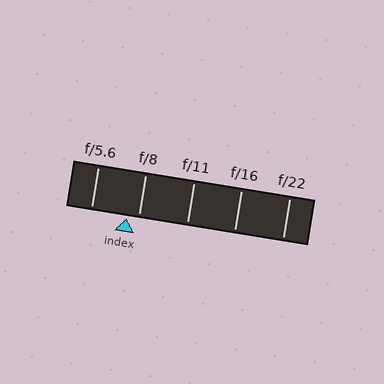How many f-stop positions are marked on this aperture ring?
There are 5 f-stop positions marked.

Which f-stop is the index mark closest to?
The index mark is closest to f/8.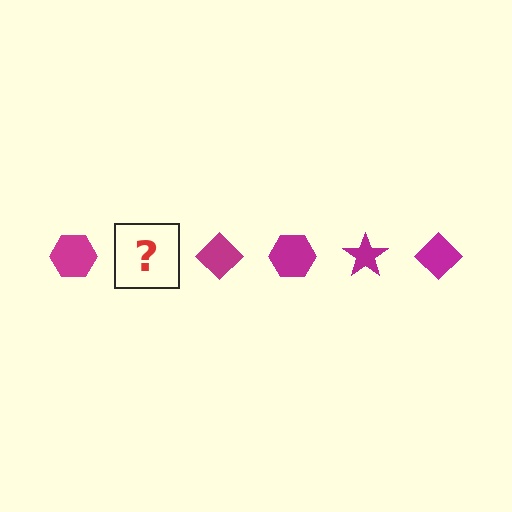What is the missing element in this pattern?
The missing element is a magenta star.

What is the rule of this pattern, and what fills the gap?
The rule is that the pattern cycles through hexagon, star, diamond shapes in magenta. The gap should be filled with a magenta star.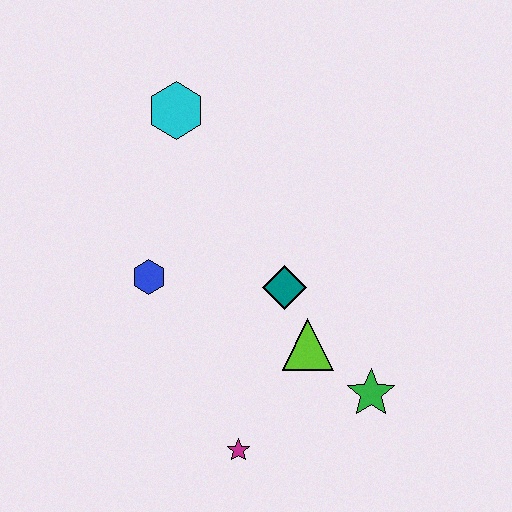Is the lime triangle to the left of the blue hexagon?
No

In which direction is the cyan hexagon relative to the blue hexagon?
The cyan hexagon is above the blue hexagon.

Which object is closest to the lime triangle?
The teal diamond is closest to the lime triangle.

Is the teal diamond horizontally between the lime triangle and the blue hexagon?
Yes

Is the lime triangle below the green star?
No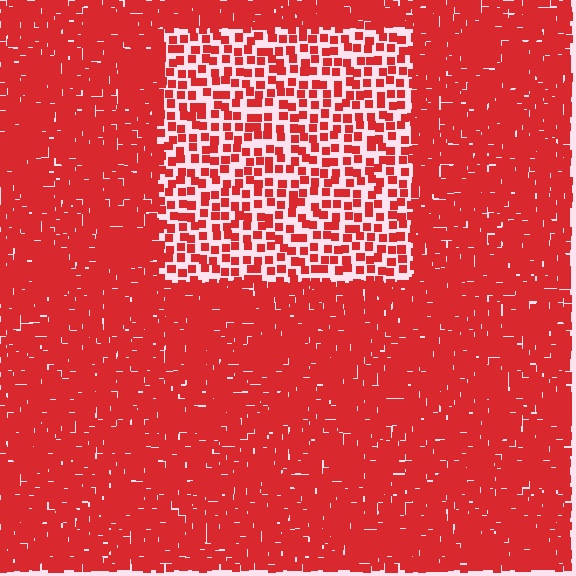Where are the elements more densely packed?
The elements are more densely packed outside the rectangle boundary.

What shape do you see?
I see a rectangle.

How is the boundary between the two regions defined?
The boundary is defined by a change in element density (approximately 2.6x ratio). All elements are the same color, size, and shape.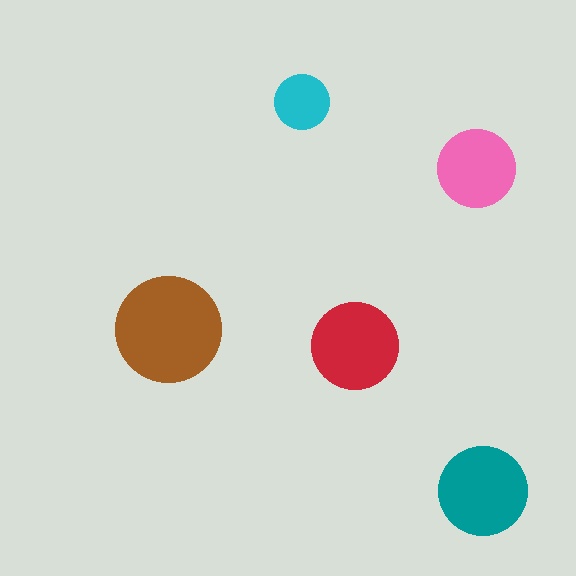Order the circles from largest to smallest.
the brown one, the teal one, the red one, the pink one, the cyan one.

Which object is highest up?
The cyan circle is topmost.